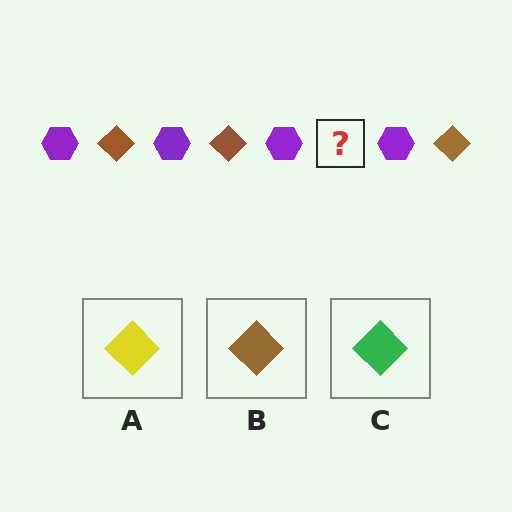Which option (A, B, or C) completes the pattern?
B.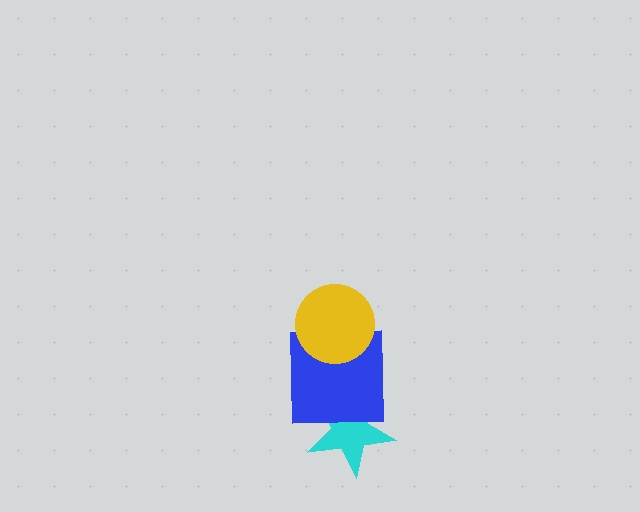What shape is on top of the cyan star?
The blue square is on top of the cyan star.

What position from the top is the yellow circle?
The yellow circle is 1st from the top.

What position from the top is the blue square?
The blue square is 2nd from the top.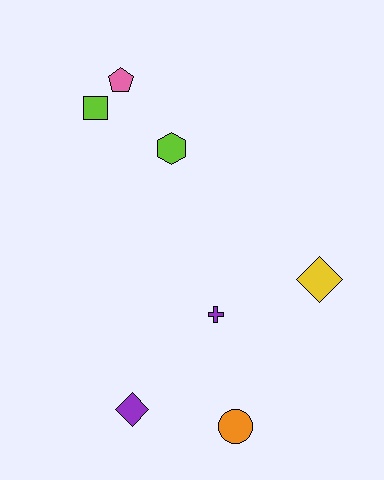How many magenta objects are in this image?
There are no magenta objects.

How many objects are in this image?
There are 7 objects.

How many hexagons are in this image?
There is 1 hexagon.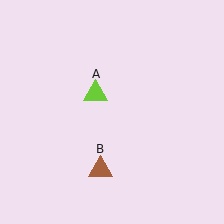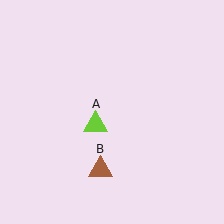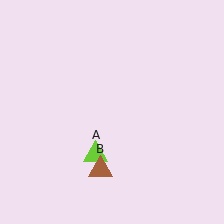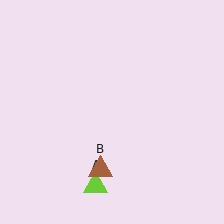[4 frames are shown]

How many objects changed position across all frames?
1 object changed position: lime triangle (object A).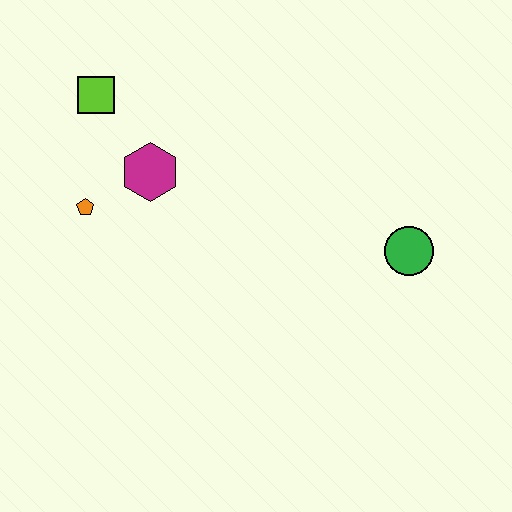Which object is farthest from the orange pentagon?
The green circle is farthest from the orange pentagon.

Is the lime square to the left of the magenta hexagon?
Yes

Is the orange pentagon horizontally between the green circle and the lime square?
No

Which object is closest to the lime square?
The magenta hexagon is closest to the lime square.